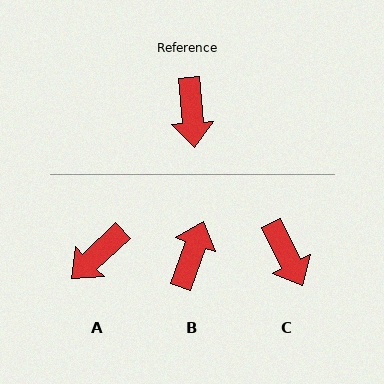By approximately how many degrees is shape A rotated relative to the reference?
Approximately 51 degrees clockwise.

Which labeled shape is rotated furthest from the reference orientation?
B, about 156 degrees away.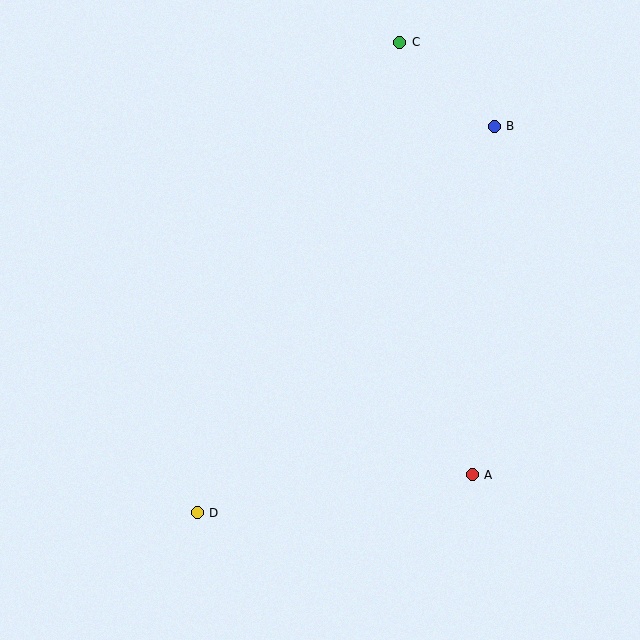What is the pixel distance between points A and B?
The distance between A and B is 349 pixels.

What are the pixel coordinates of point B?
Point B is at (494, 126).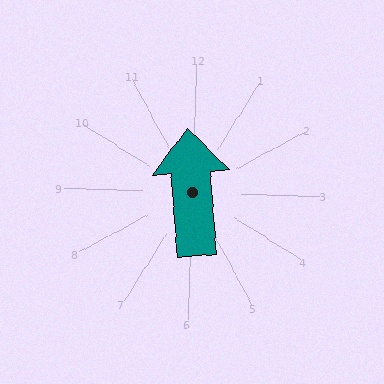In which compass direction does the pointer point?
North.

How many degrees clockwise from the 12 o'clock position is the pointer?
Approximately 354 degrees.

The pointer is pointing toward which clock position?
Roughly 12 o'clock.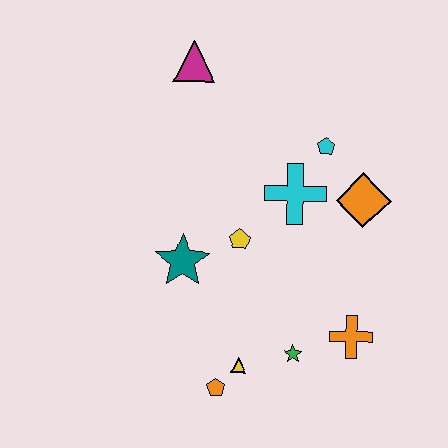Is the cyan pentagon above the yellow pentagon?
Yes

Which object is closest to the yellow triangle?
The orange pentagon is closest to the yellow triangle.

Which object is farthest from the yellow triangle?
The magenta triangle is farthest from the yellow triangle.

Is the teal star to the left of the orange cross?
Yes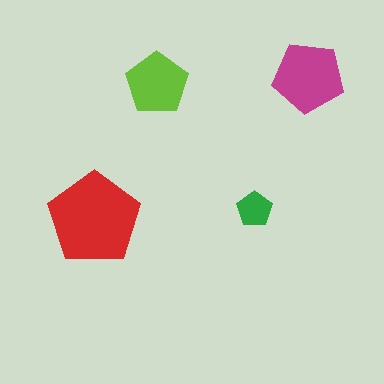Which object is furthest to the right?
The magenta pentagon is rightmost.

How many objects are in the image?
There are 4 objects in the image.